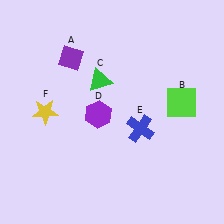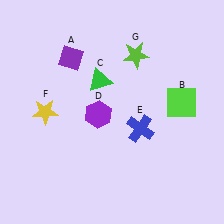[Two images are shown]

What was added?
A lime star (G) was added in Image 2.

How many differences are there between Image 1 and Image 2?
There is 1 difference between the two images.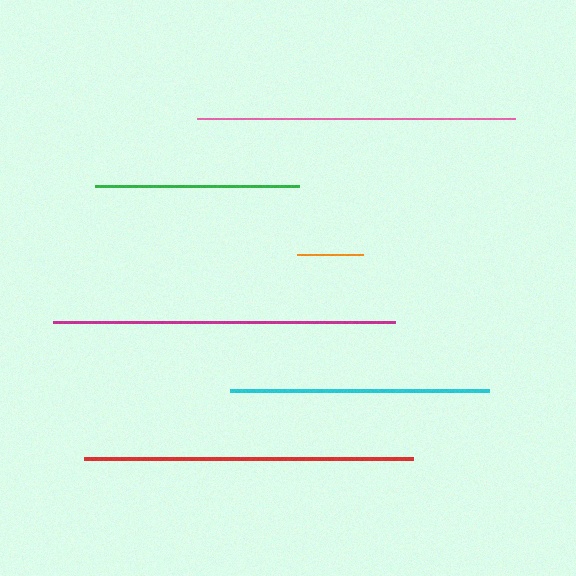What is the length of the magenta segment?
The magenta segment is approximately 342 pixels long.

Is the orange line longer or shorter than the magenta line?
The magenta line is longer than the orange line.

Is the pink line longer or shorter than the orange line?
The pink line is longer than the orange line.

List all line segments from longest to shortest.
From longest to shortest: magenta, red, pink, cyan, green, orange.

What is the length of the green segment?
The green segment is approximately 203 pixels long.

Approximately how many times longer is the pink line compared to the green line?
The pink line is approximately 1.6 times the length of the green line.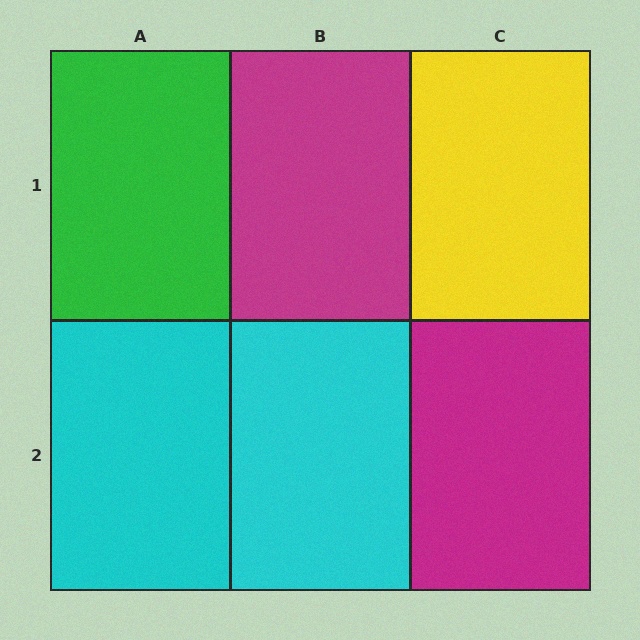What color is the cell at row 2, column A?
Cyan.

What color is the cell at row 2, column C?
Magenta.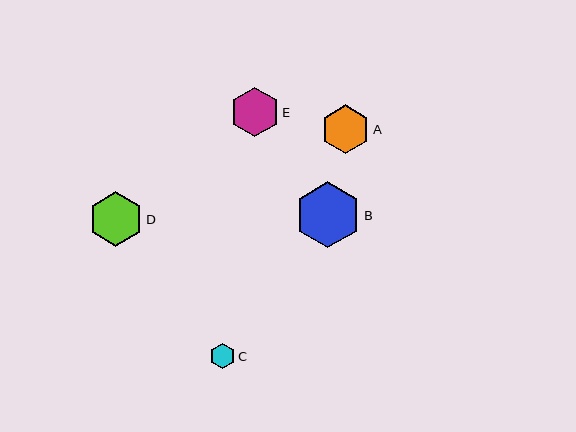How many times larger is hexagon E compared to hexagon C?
Hexagon E is approximately 1.9 times the size of hexagon C.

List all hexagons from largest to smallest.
From largest to smallest: B, D, E, A, C.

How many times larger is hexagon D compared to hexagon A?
Hexagon D is approximately 1.1 times the size of hexagon A.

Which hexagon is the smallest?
Hexagon C is the smallest with a size of approximately 26 pixels.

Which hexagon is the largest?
Hexagon B is the largest with a size of approximately 66 pixels.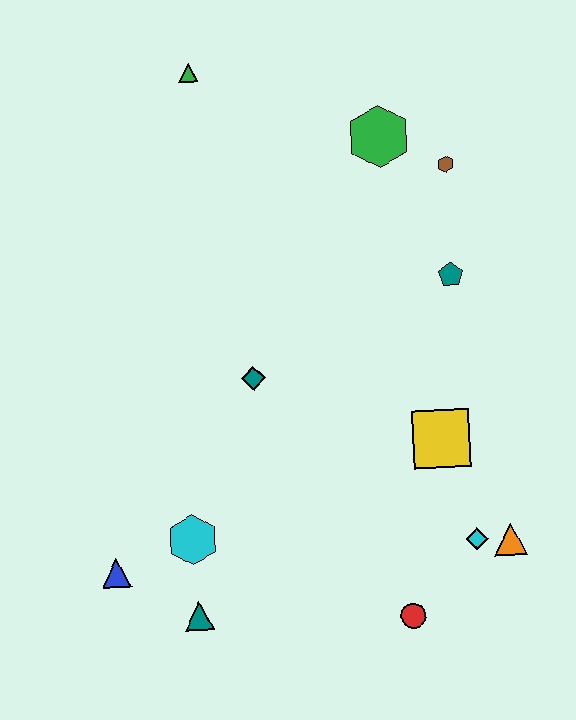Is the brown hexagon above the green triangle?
No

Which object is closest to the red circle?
The cyan diamond is closest to the red circle.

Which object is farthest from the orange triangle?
The green triangle is farthest from the orange triangle.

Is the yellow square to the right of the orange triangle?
No